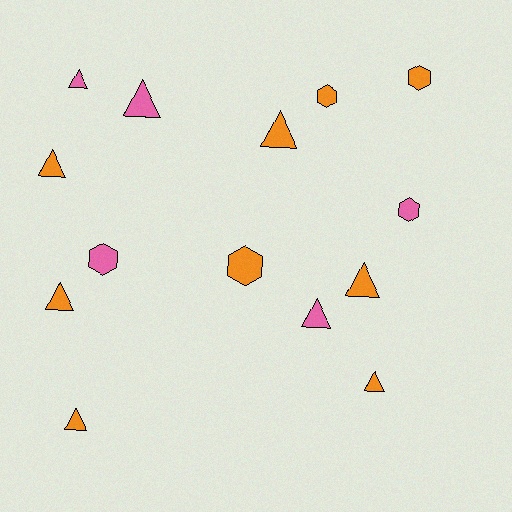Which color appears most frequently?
Orange, with 9 objects.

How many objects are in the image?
There are 14 objects.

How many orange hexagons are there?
There are 3 orange hexagons.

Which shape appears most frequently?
Triangle, with 9 objects.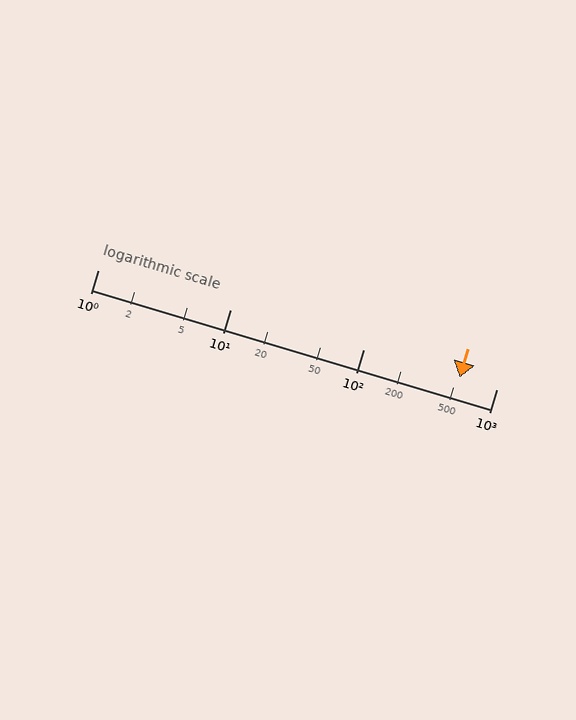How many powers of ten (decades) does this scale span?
The scale spans 3 decades, from 1 to 1000.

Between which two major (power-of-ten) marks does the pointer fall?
The pointer is between 100 and 1000.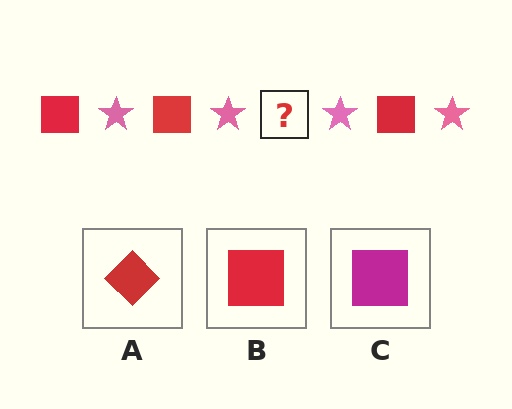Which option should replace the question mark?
Option B.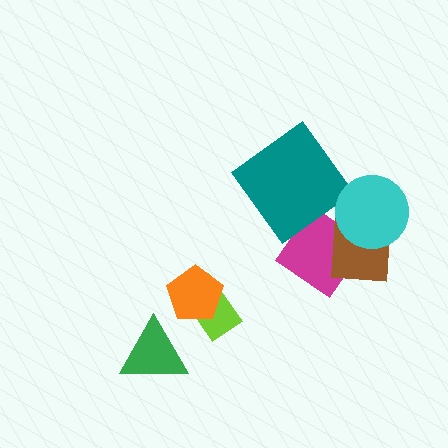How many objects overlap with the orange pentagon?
1 object overlaps with the orange pentagon.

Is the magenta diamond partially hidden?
Yes, it is partially covered by another shape.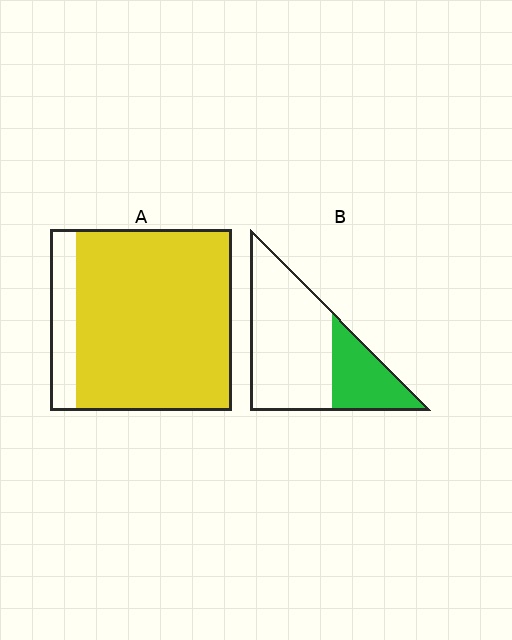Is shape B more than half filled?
No.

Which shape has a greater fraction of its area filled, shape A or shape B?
Shape A.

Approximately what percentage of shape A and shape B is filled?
A is approximately 85% and B is approximately 30%.